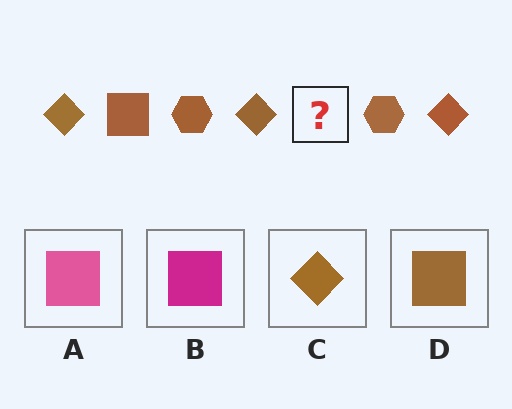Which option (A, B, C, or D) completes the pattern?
D.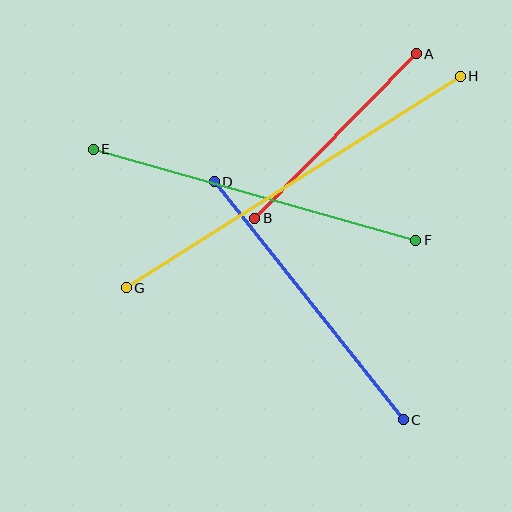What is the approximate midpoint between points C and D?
The midpoint is at approximately (309, 301) pixels.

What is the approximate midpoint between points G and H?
The midpoint is at approximately (293, 182) pixels.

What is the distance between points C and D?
The distance is approximately 304 pixels.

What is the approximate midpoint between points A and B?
The midpoint is at approximately (335, 136) pixels.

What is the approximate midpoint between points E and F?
The midpoint is at approximately (255, 195) pixels.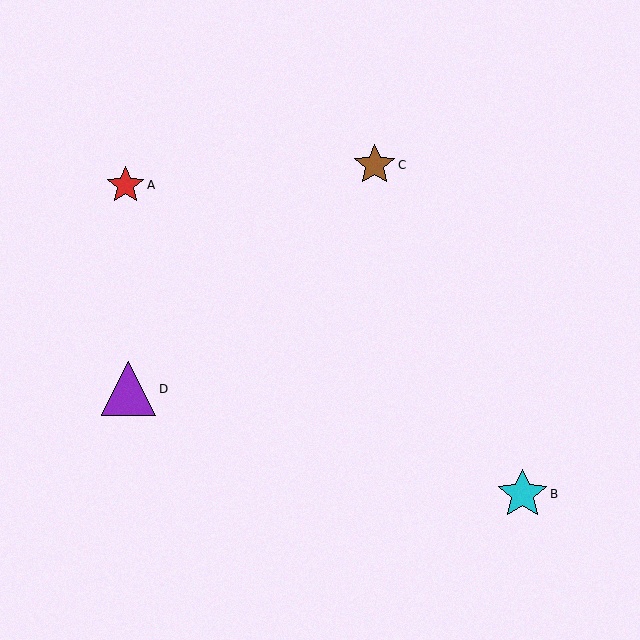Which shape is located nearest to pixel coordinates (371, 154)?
The brown star (labeled C) at (375, 165) is nearest to that location.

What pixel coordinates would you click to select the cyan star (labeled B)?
Click at (522, 494) to select the cyan star B.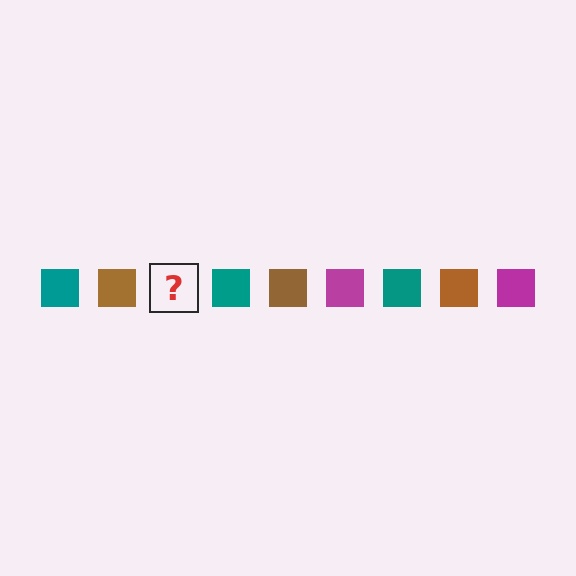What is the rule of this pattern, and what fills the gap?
The rule is that the pattern cycles through teal, brown, magenta squares. The gap should be filled with a magenta square.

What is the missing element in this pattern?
The missing element is a magenta square.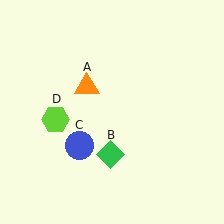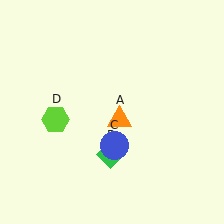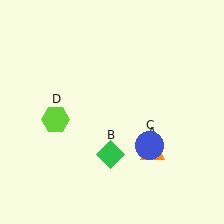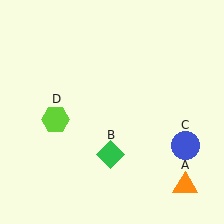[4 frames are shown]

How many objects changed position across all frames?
2 objects changed position: orange triangle (object A), blue circle (object C).